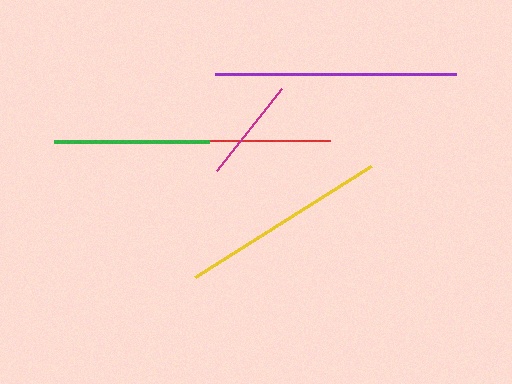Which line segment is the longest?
The purple line is the longest at approximately 242 pixels.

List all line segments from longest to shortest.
From longest to shortest: purple, yellow, green, red, magenta.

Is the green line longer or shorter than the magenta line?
The green line is longer than the magenta line.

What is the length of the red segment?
The red segment is approximately 137 pixels long.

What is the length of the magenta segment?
The magenta segment is approximately 104 pixels long.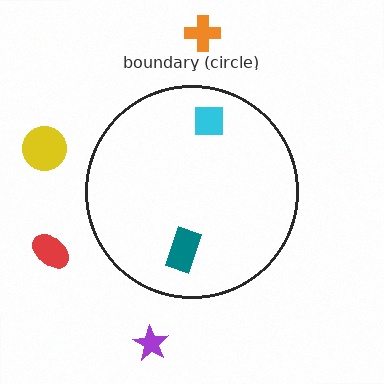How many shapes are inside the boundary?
2 inside, 4 outside.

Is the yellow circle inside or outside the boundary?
Outside.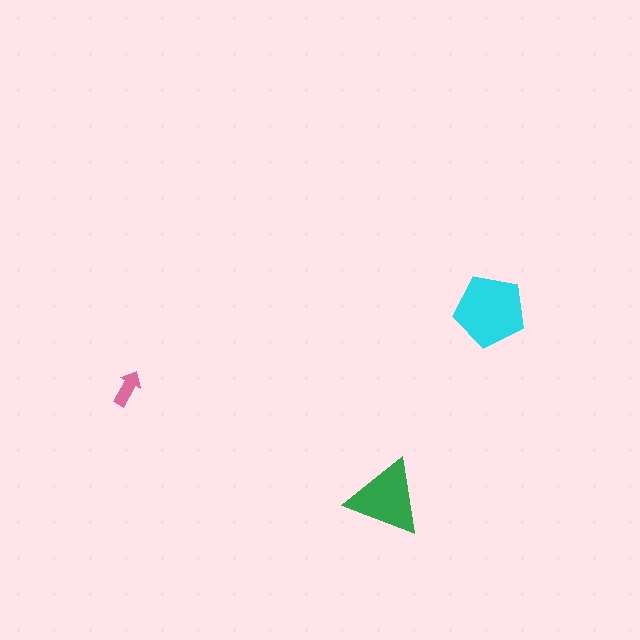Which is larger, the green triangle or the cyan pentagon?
The cyan pentagon.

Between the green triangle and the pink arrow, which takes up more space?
The green triangle.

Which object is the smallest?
The pink arrow.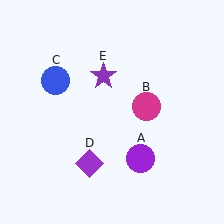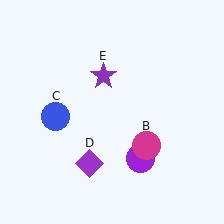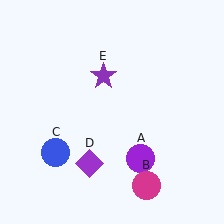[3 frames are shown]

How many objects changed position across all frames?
2 objects changed position: magenta circle (object B), blue circle (object C).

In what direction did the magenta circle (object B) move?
The magenta circle (object B) moved down.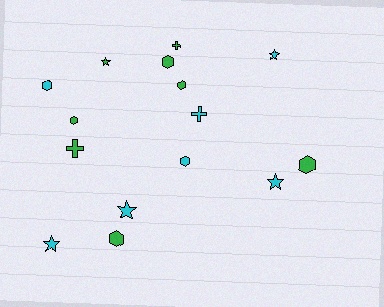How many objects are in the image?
There are 15 objects.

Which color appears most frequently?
Green, with 8 objects.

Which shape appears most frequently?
Hexagon, with 7 objects.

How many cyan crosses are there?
There is 1 cyan cross.